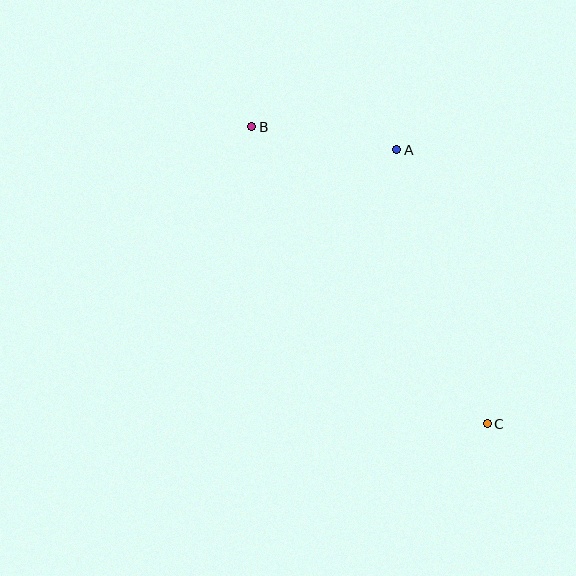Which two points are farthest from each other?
Points B and C are farthest from each other.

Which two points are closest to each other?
Points A and B are closest to each other.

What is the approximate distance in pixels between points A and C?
The distance between A and C is approximately 289 pixels.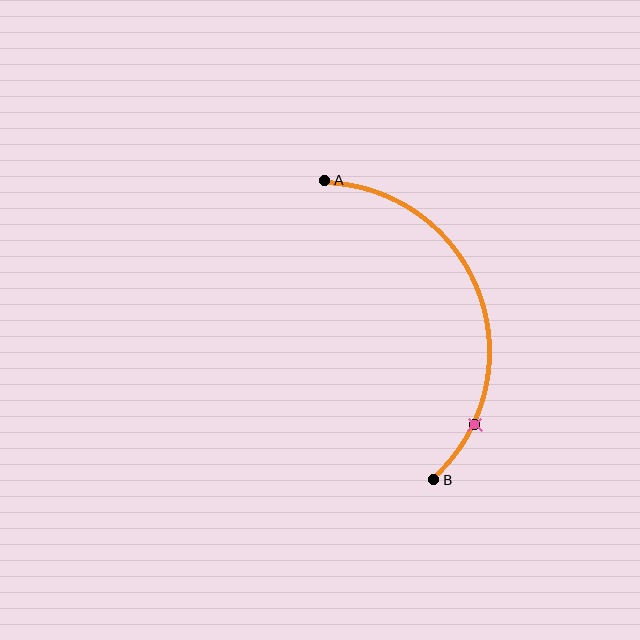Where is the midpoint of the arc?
The arc midpoint is the point on the curve farthest from the straight line joining A and B. It sits to the right of that line.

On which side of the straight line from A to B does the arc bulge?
The arc bulges to the right of the straight line connecting A and B.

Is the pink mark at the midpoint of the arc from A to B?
No. The pink mark lies on the arc but is closer to endpoint B. The arc midpoint would be at the point on the curve equidistant along the arc from both A and B.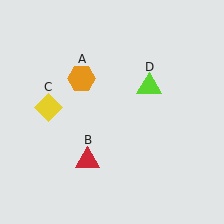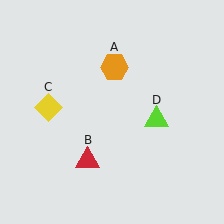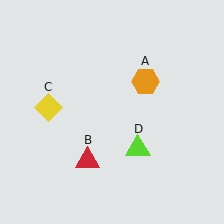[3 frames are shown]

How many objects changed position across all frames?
2 objects changed position: orange hexagon (object A), lime triangle (object D).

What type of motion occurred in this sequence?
The orange hexagon (object A), lime triangle (object D) rotated clockwise around the center of the scene.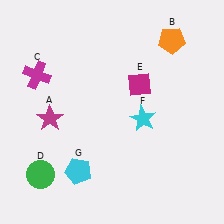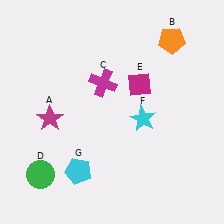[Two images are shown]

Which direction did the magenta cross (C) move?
The magenta cross (C) moved right.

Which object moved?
The magenta cross (C) moved right.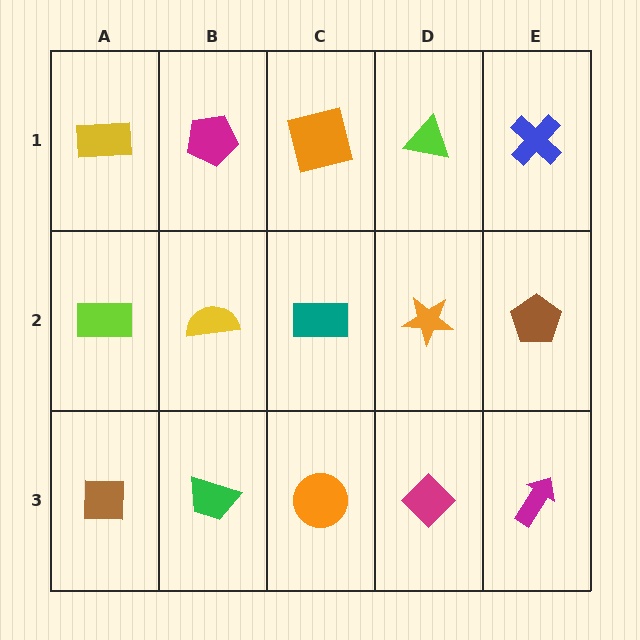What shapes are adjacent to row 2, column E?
A blue cross (row 1, column E), a magenta arrow (row 3, column E), an orange star (row 2, column D).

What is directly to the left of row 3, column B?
A brown square.